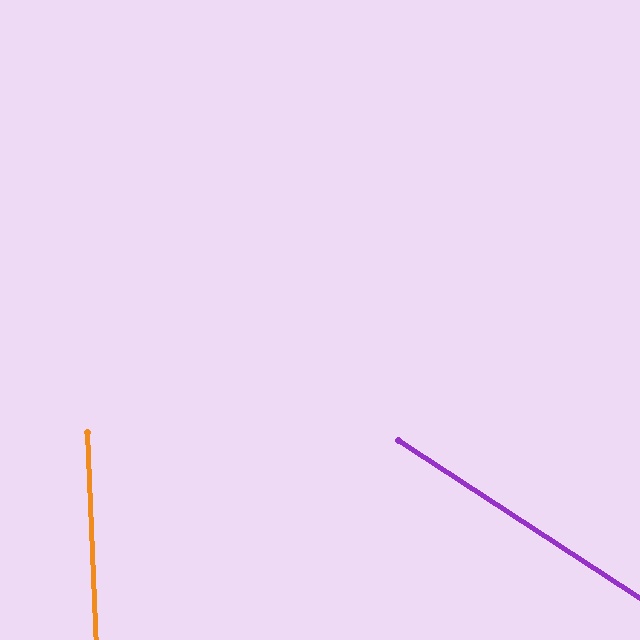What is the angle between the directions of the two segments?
Approximately 55 degrees.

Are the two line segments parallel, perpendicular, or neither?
Neither parallel nor perpendicular — they differ by about 55°.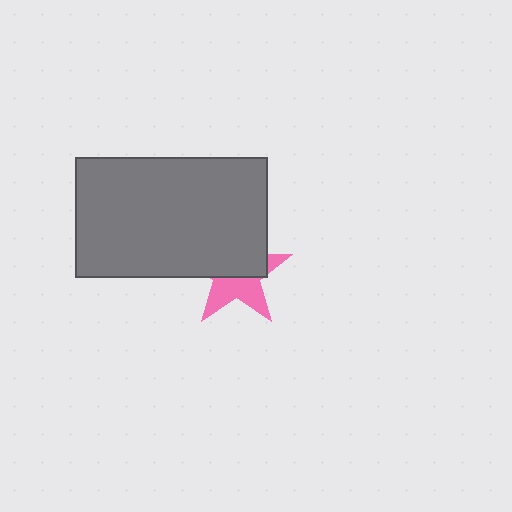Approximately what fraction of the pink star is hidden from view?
Roughly 54% of the pink star is hidden behind the gray rectangle.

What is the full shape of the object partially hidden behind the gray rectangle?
The partially hidden object is a pink star.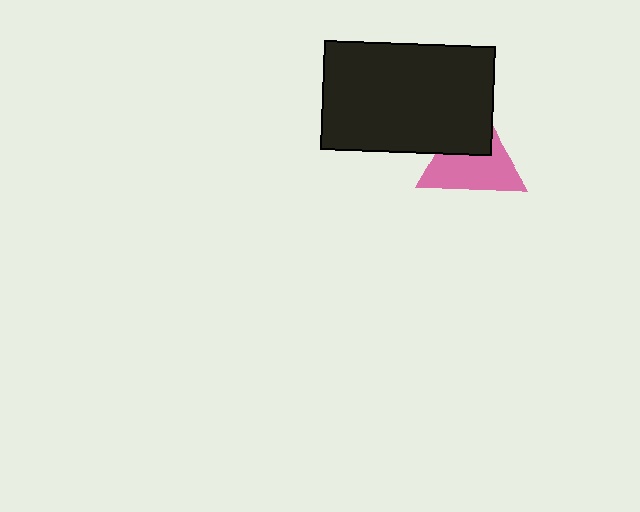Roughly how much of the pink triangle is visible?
About half of it is visible (roughly 62%).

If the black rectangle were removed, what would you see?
You would see the complete pink triangle.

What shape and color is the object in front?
The object in front is a black rectangle.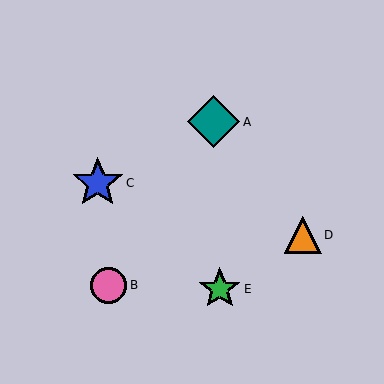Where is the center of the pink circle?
The center of the pink circle is at (109, 285).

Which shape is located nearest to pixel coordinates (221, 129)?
The teal diamond (labeled A) at (214, 122) is nearest to that location.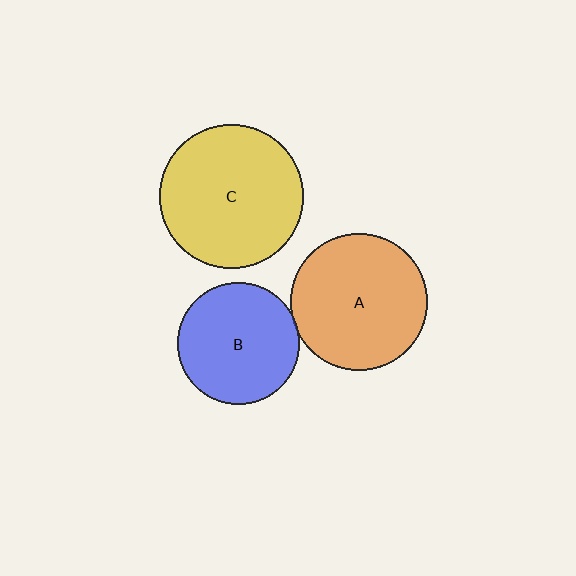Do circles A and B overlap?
Yes.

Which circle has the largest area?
Circle C (yellow).